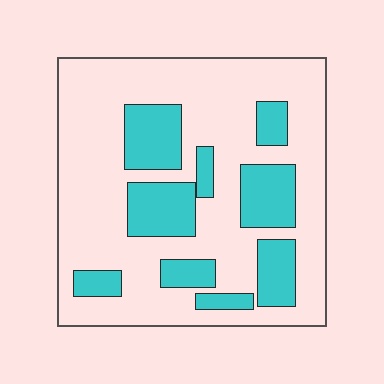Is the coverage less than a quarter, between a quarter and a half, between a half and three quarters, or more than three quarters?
Between a quarter and a half.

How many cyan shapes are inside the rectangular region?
9.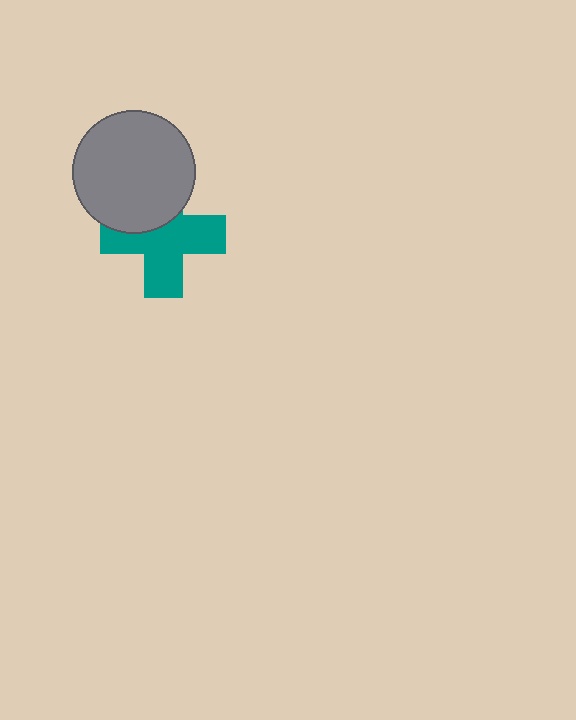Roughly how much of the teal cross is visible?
Most of it is visible (roughly 66%).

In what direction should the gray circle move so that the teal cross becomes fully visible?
The gray circle should move up. That is the shortest direction to clear the overlap and leave the teal cross fully visible.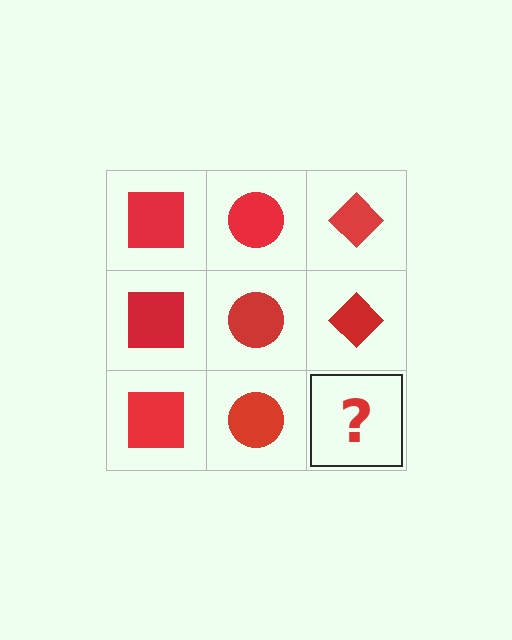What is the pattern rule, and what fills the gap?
The rule is that each column has a consistent shape. The gap should be filled with a red diamond.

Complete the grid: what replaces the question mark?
The question mark should be replaced with a red diamond.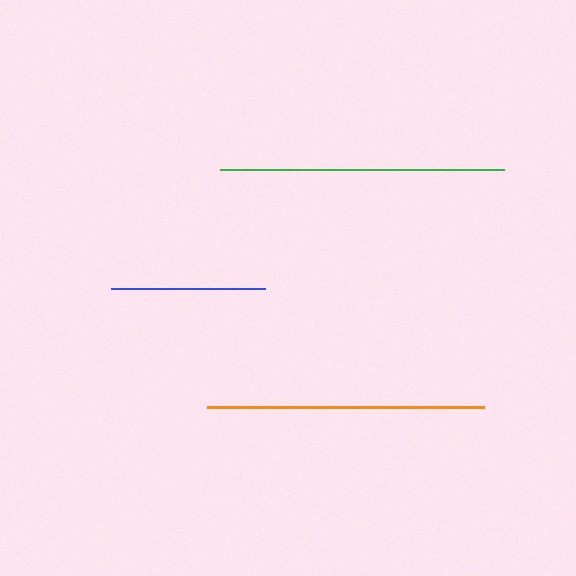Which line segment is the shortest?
The blue line is the shortest at approximately 154 pixels.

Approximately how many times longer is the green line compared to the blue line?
The green line is approximately 1.8 times the length of the blue line.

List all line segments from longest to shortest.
From longest to shortest: green, orange, blue.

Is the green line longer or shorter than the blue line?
The green line is longer than the blue line.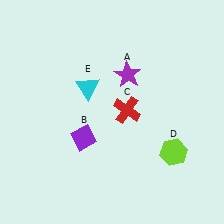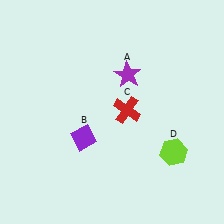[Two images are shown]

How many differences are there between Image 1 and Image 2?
There is 1 difference between the two images.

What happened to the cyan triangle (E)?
The cyan triangle (E) was removed in Image 2. It was in the top-left area of Image 1.